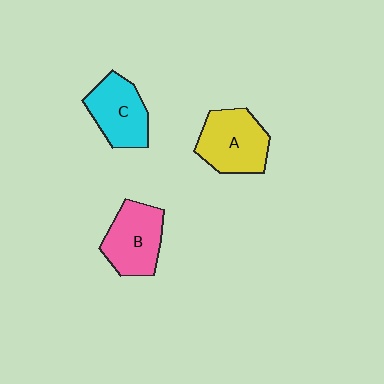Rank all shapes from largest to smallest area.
From largest to smallest: A (yellow), B (pink), C (cyan).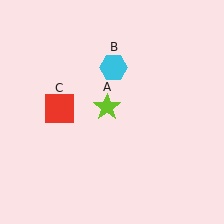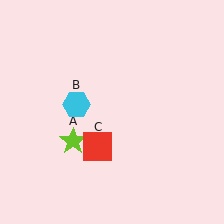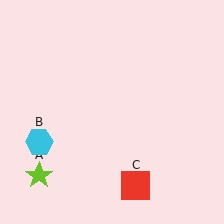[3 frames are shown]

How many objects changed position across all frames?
3 objects changed position: lime star (object A), cyan hexagon (object B), red square (object C).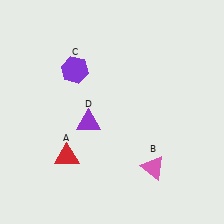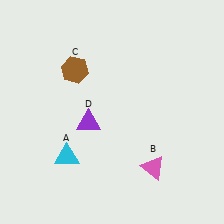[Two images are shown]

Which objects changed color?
A changed from red to cyan. C changed from purple to brown.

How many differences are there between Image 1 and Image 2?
There are 2 differences between the two images.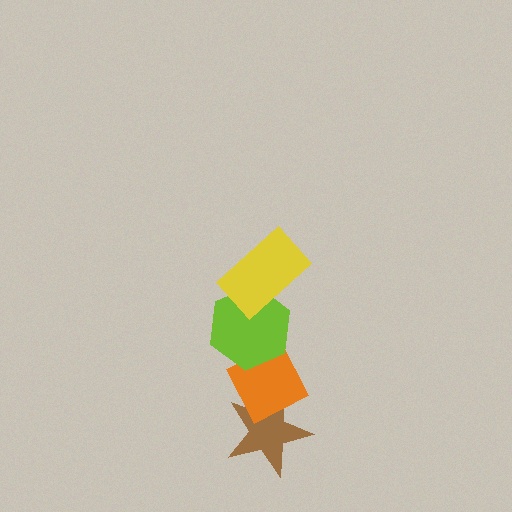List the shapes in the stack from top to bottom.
From top to bottom: the yellow rectangle, the lime hexagon, the orange diamond, the brown star.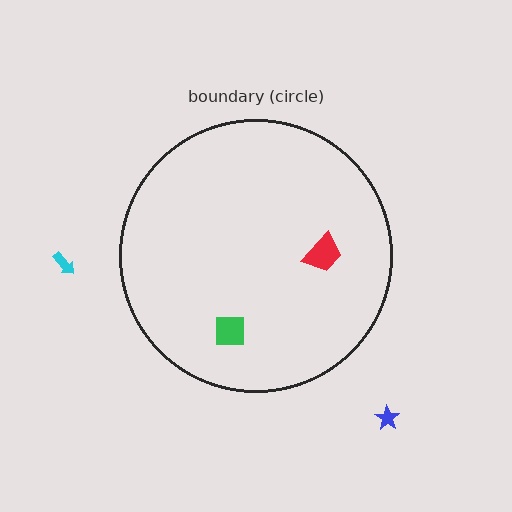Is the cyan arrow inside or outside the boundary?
Outside.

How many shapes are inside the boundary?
2 inside, 2 outside.